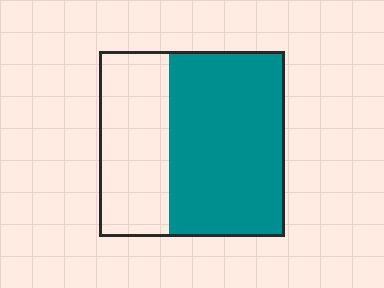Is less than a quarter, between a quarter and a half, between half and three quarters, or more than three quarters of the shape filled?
Between half and three quarters.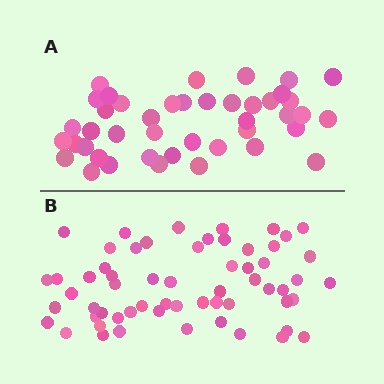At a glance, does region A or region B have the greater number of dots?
Region B (the bottom region) has more dots.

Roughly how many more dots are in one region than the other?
Region B has approximately 15 more dots than region A.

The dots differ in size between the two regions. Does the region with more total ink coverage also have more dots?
No. Region A has more total ink coverage because its dots are larger, but region B actually contains more individual dots. Total area can be misleading — the number of items is what matters here.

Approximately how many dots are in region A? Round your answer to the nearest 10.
About 40 dots. (The exact count is 43, which rounds to 40.)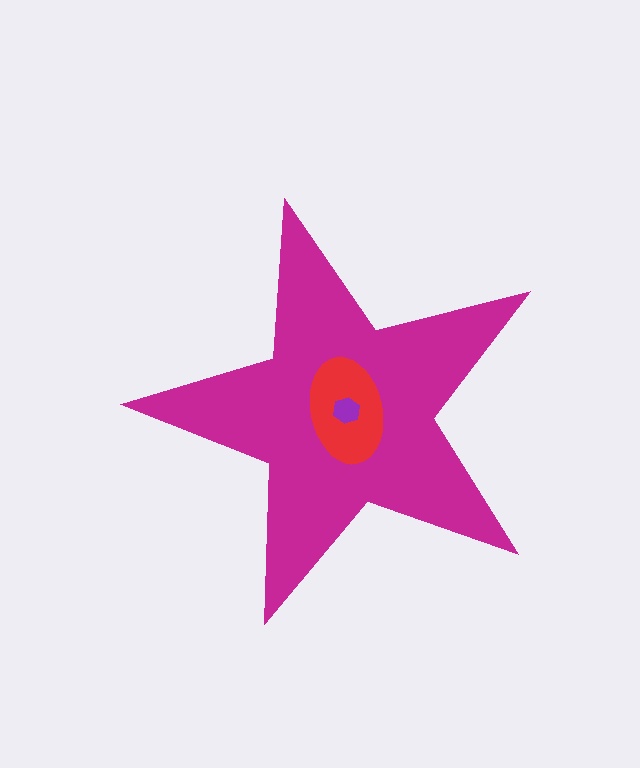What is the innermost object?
The purple hexagon.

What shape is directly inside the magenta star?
The red ellipse.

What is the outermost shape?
The magenta star.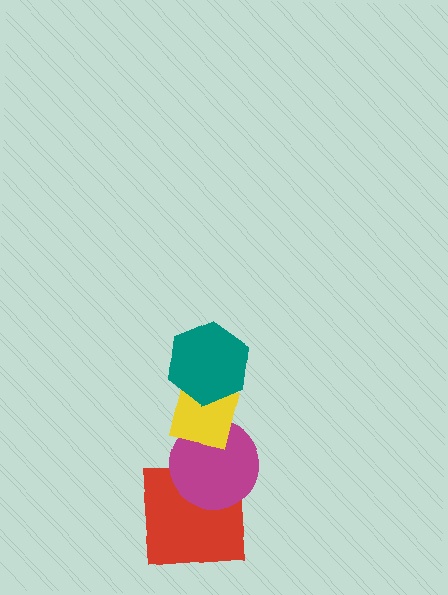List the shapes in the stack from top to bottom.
From top to bottom: the teal hexagon, the yellow square, the magenta circle, the red square.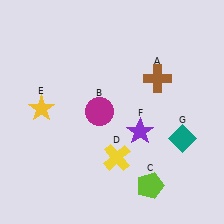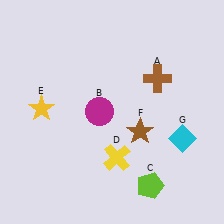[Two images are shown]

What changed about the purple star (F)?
In Image 1, F is purple. In Image 2, it changed to brown.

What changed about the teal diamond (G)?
In Image 1, G is teal. In Image 2, it changed to cyan.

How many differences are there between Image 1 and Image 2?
There are 2 differences between the two images.